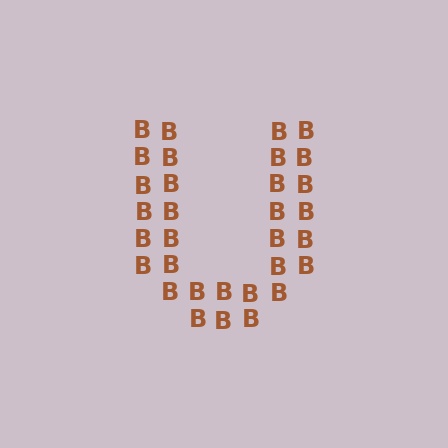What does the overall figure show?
The overall figure shows the letter U.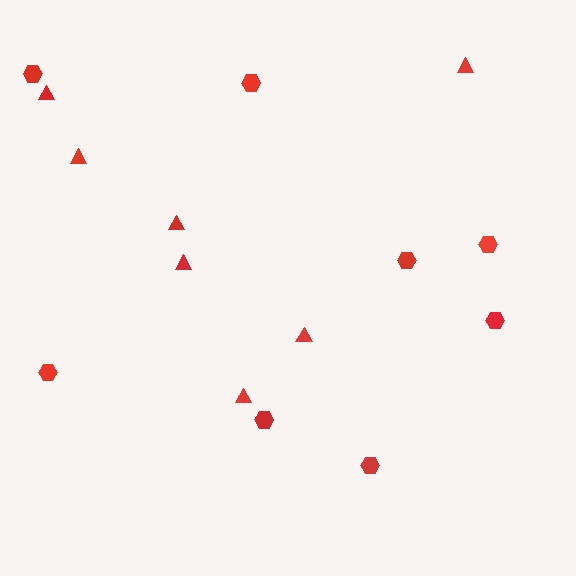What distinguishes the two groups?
There are 2 groups: one group of triangles (7) and one group of hexagons (8).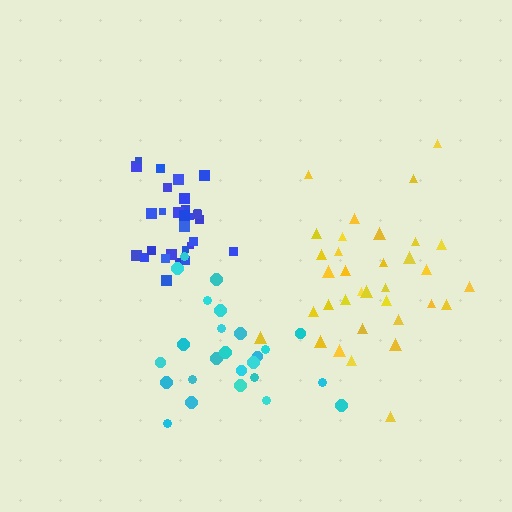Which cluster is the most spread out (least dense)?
Yellow.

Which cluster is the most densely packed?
Blue.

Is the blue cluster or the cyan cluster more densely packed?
Blue.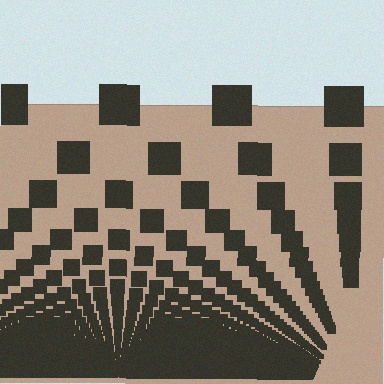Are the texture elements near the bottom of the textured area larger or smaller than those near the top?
Smaller. The gradient is inverted — elements near the bottom are smaller and denser.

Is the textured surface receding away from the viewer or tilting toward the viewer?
The surface appears to tilt toward the viewer. Texture elements get larger and sparser toward the top.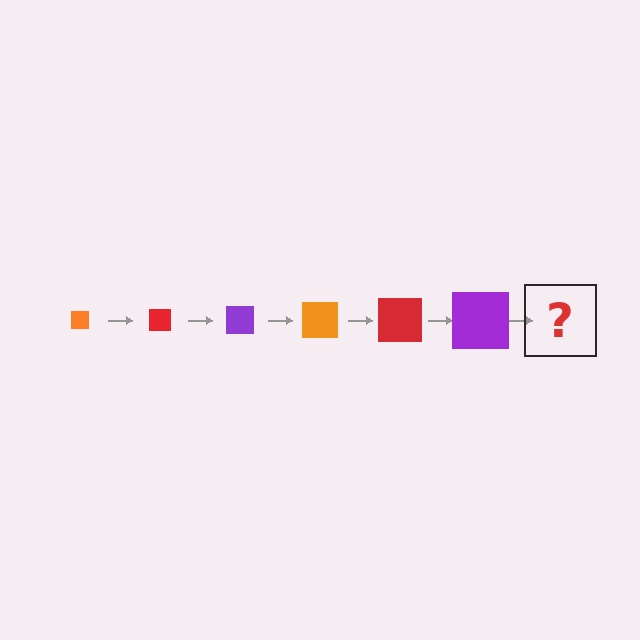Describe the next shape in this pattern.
It should be an orange square, larger than the previous one.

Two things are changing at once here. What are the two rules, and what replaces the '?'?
The two rules are that the square grows larger each step and the color cycles through orange, red, and purple. The '?' should be an orange square, larger than the previous one.